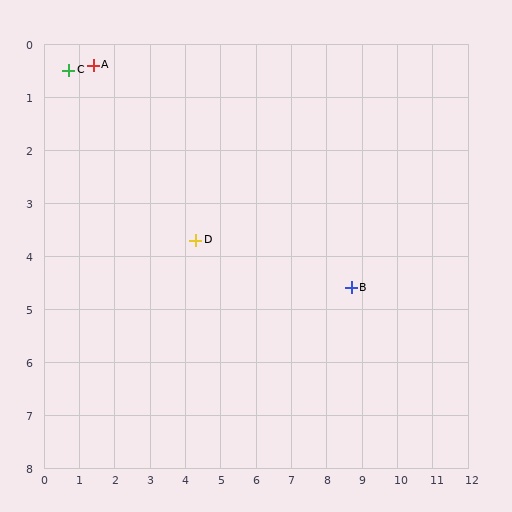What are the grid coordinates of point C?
Point C is at approximately (0.7, 0.5).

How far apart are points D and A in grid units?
Points D and A are about 4.4 grid units apart.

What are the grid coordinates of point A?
Point A is at approximately (1.4, 0.4).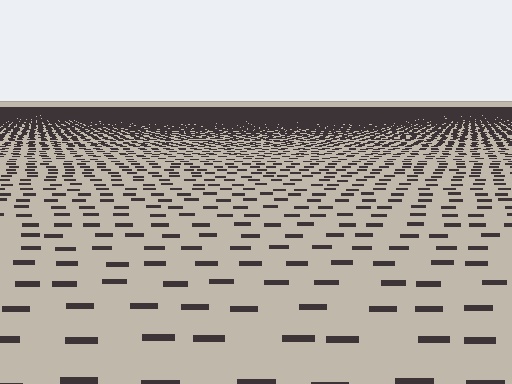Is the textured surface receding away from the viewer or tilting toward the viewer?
The surface is receding away from the viewer. Texture elements get smaller and denser toward the top.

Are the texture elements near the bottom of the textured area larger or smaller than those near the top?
Larger. Near the bottom, elements are closer to the viewer and appear at a bigger on-screen size.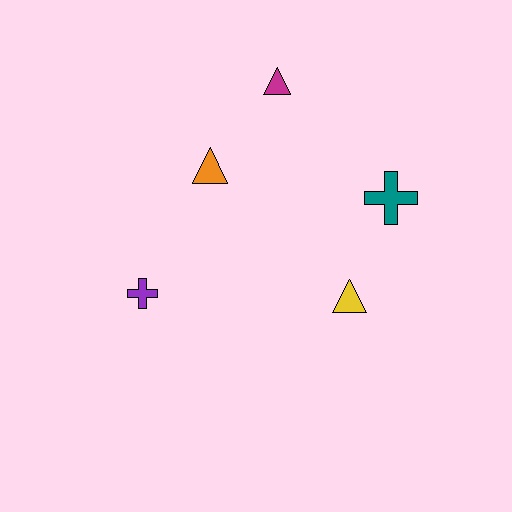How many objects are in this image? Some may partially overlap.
There are 5 objects.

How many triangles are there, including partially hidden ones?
There are 3 triangles.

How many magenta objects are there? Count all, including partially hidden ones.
There is 1 magenta object.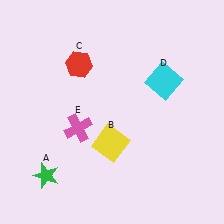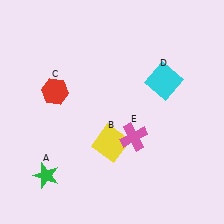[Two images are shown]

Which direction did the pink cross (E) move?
The pink cross (E) moved right.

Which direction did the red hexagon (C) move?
The red hexagon (C) moved down.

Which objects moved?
The objects that moved are: the red hexagon (C), the pink cross (E).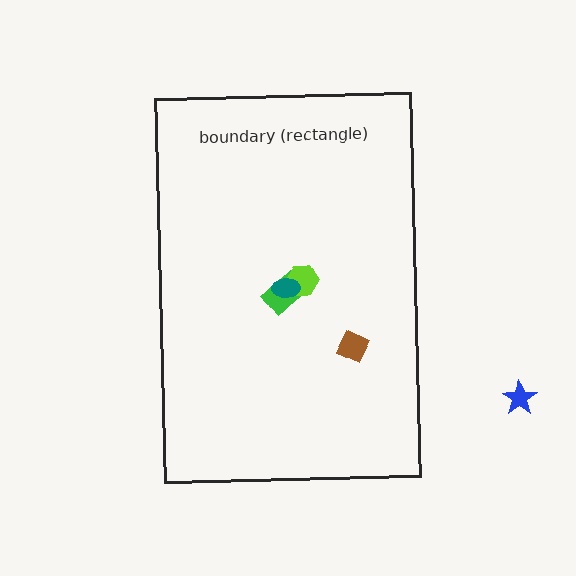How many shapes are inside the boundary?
4 inside, 1 outside.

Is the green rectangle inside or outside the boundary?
Inside.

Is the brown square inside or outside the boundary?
Inside.